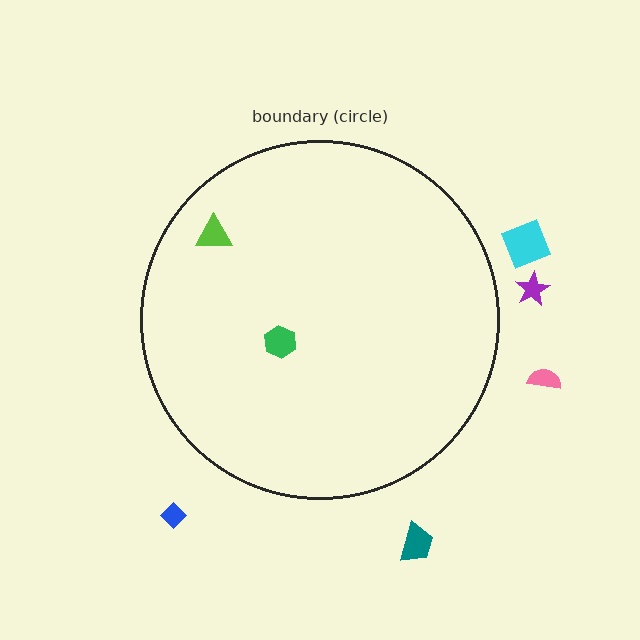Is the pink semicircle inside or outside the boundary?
Outside.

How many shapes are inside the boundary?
2 inside, 5 outside.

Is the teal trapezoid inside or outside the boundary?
Outside.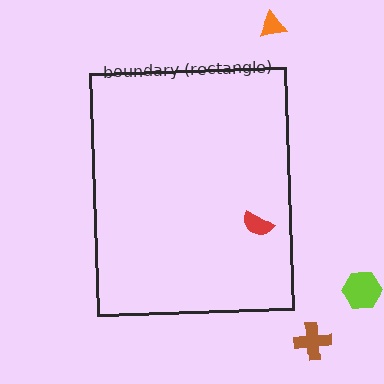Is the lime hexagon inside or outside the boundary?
Outside.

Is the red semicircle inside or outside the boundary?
Inside.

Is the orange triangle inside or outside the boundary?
Outside.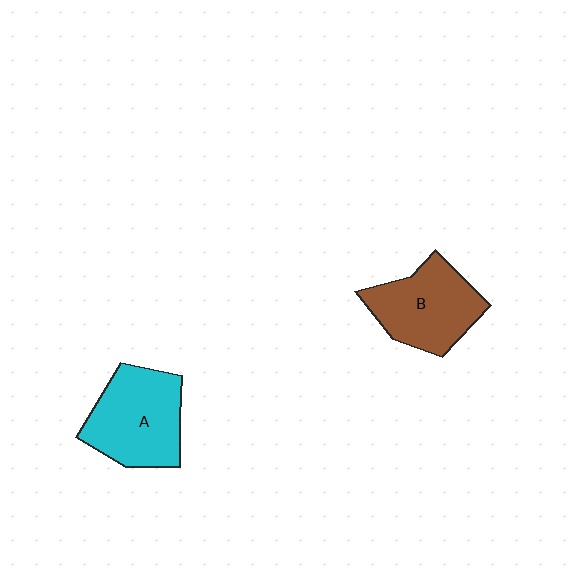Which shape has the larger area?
Shape A (cyan).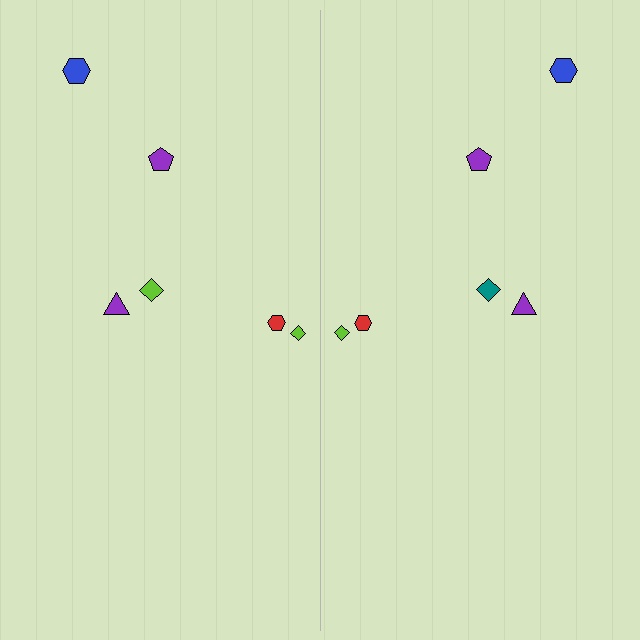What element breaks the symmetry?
The teal diamond on the right side breaks the symmetry — its mirror counterpart is lime.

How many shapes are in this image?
There are 12 shapes in this image.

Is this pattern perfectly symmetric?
No, the pattern is not perfectly symmetric. The teal diamond on the right side breaks the symmetry — its mirror counterpart is lime.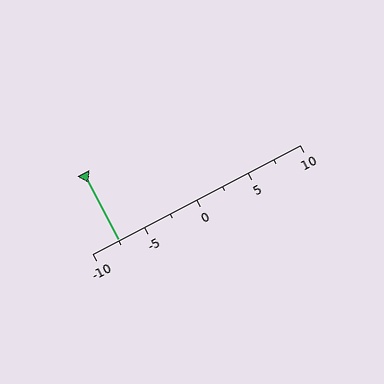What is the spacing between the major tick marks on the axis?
The major ticks are spaced 5 apart.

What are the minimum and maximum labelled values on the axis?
The axis runs from -10 to 10.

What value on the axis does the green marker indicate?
The marker indicates approximately -7.5.